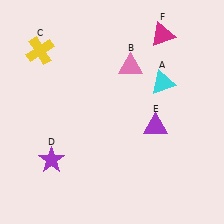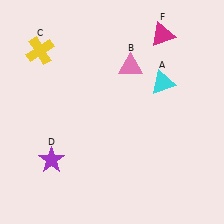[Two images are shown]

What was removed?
The purple triangle (E) was removed in Image 2.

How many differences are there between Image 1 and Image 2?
There is 1 difference between the two images.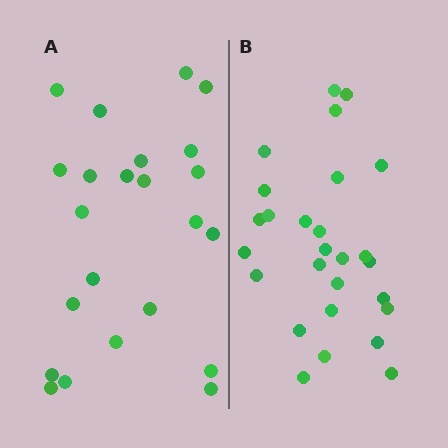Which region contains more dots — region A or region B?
Region B (the right region) has more dots.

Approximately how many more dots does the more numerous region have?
Region B has about 4 more dots than region A.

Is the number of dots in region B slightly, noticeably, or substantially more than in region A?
Region B has only slightly more — the two regions are fairly close. The ratio is roughly 1.2 to 1.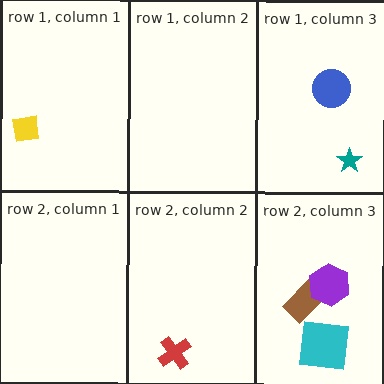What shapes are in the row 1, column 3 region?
The blue circle, the teal star.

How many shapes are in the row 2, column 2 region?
1.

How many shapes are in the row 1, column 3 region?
2.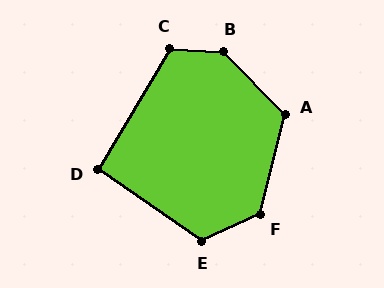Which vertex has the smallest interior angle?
D, at approximately 94 degrees.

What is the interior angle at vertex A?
Approximately 121 degrees (obtuse).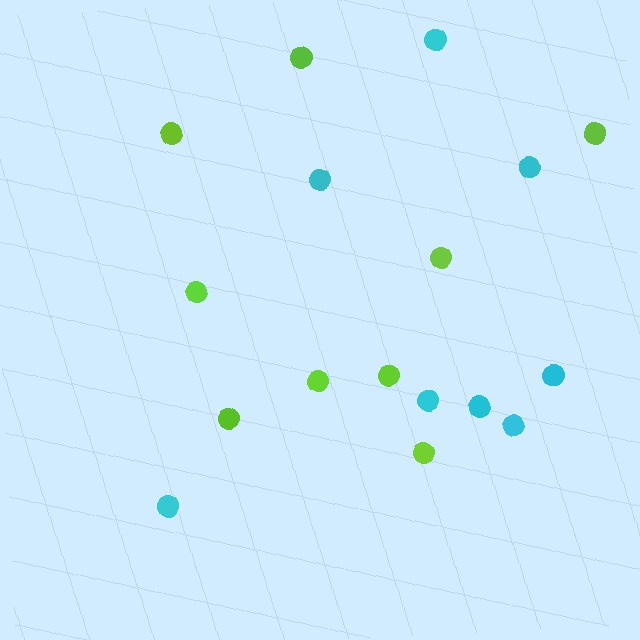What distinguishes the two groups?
There are 2 groups: one group of cyan circles (8) and one group of lime circles (9).